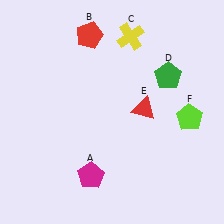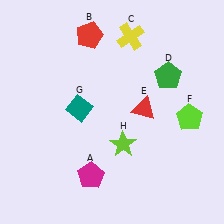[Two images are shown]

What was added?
A teal diamond (G), a lime star (H) were added in Image 2.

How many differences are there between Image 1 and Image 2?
There are 2 differences between the two images.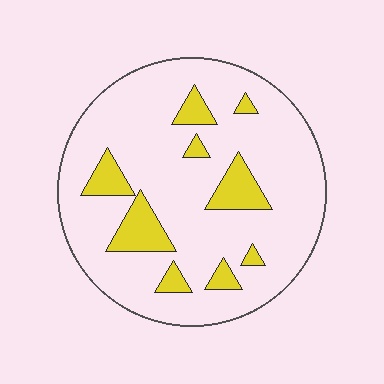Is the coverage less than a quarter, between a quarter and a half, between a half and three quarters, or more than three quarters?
Less than a quarter.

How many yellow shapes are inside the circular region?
9.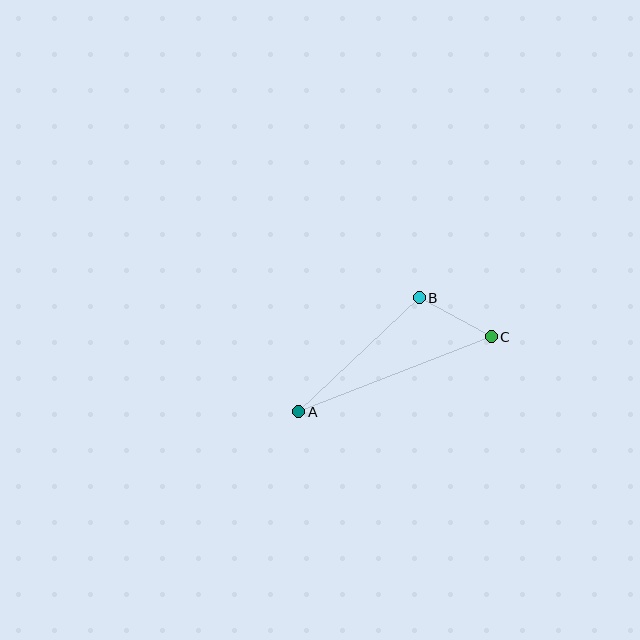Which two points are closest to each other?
Points B and C are closest to each other.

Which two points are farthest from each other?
Points A and C are farthest from each other.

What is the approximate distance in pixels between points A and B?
The distance between A and B is approximately 166 pixels.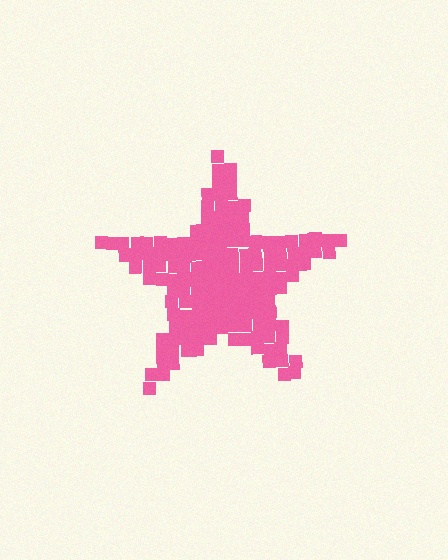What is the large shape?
The large shape is a star.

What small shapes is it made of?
It is made of small squares.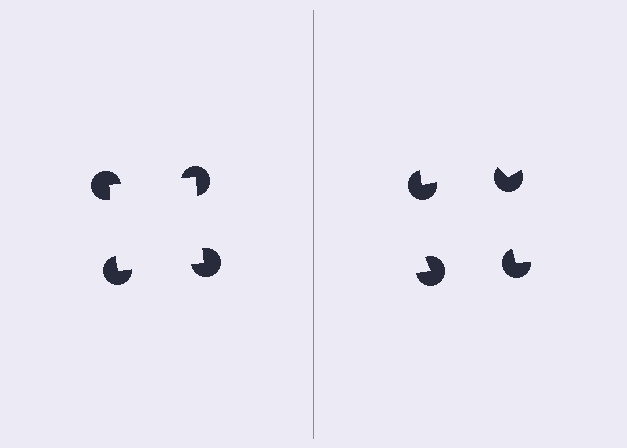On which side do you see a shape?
An illusory square appears on the left side. On the right side the wedge cuts are rotated, so no coherent shape forms.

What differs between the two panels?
The pac-man discs are positioned identically on both sides; only the wedge orientations differ. On the left they align to a square; on the right they are misaligned.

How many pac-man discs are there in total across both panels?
8 — 4 on each side.